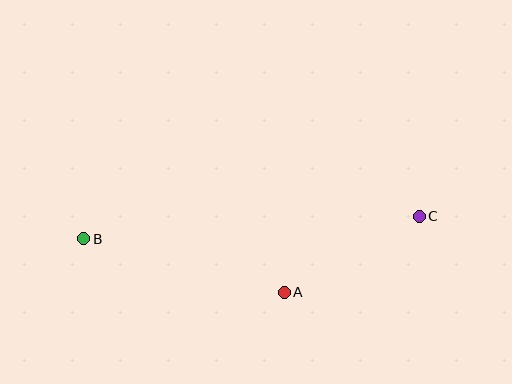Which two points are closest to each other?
Points A and C are closest to each other.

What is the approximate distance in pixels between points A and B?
The distance between A and B is approximately 208 pixels.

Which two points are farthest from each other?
Points B and C are farthest from each other.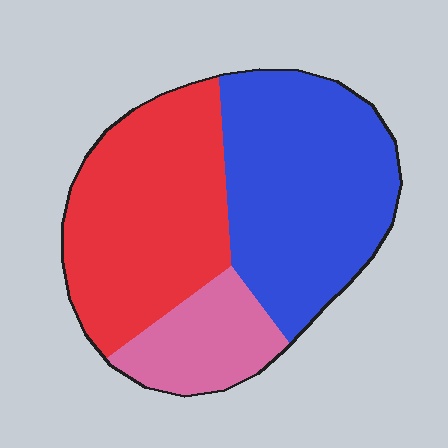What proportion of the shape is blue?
Blue takes up about two fifths (2/5) of the shape.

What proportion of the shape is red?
Red takes up about two fifths (2/5) of the shape.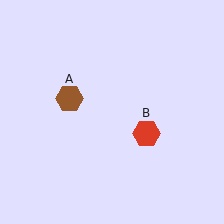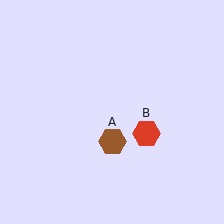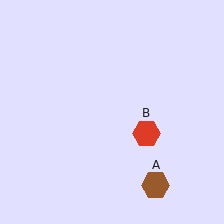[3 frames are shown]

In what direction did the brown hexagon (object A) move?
The brown hexagon (object A) moved down and to the right.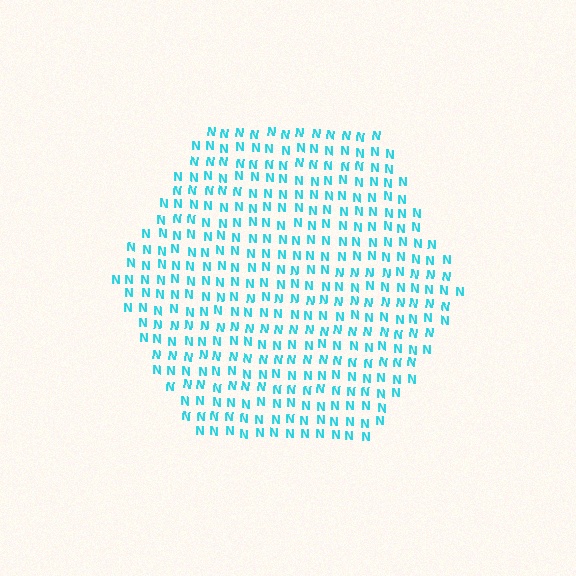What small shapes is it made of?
It is made of small letter N's.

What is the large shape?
The large shape is a hexagon.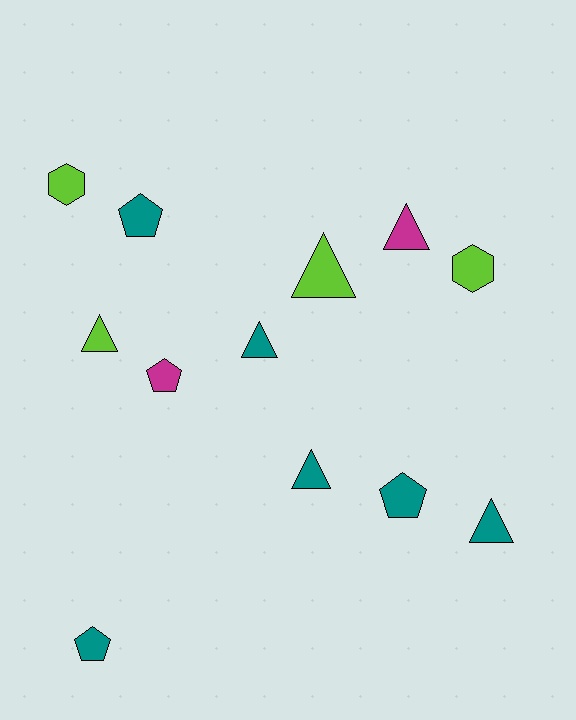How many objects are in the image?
There are 12 objects.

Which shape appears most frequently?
Triangle, with 6 objects.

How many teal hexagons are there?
There are no teal hexagons.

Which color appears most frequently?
Teal, with 6 objects.